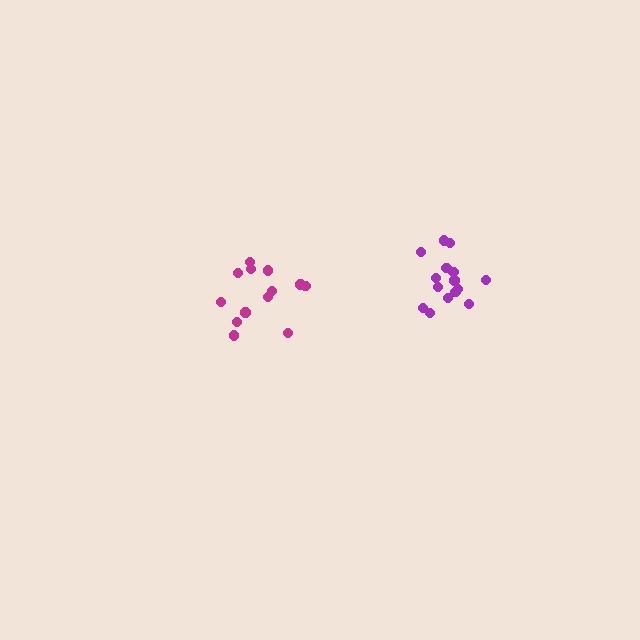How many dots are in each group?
Group 1: 15 dots, Group 2: 13 dots (28 total).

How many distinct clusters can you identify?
There are 2 distinct clusters.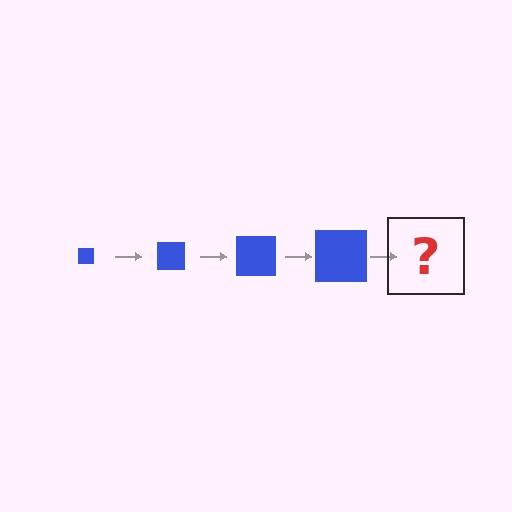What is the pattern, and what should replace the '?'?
The pattern is that the square gets progressively larger each step. The '?' should be a blue square, larger than the previous one.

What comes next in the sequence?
The next element should be a blue square, larger than the previous one.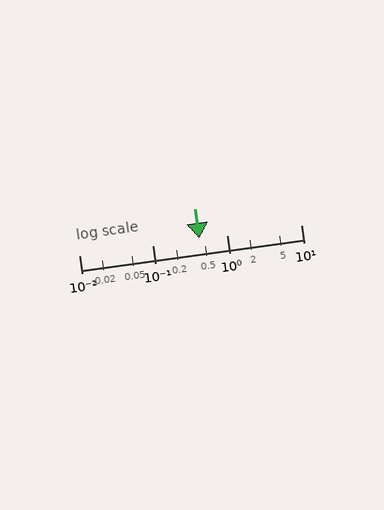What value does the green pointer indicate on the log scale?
The pointer indicates approximately 0.42.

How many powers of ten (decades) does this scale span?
The scale spans 3 decades, from 0.01 to 10.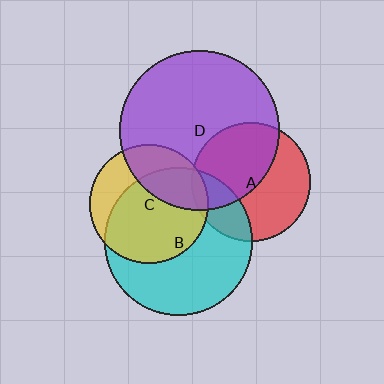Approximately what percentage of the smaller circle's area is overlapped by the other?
Approximately 25%.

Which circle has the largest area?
Circle D (purple).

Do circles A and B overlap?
Yes.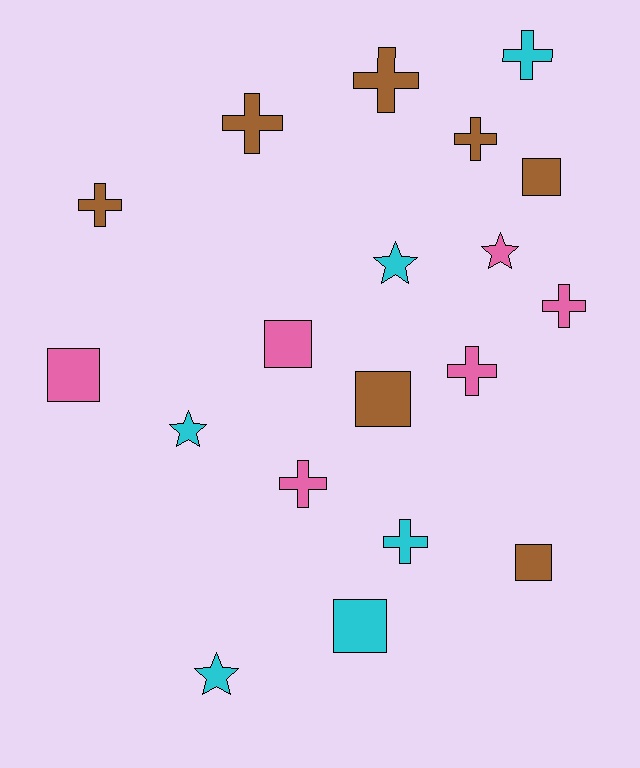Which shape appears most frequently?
Cross, with 9 objects.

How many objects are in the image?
There are 19 objects.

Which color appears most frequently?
Brown, with 7 objects.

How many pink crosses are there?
There are 3 pink crosses.